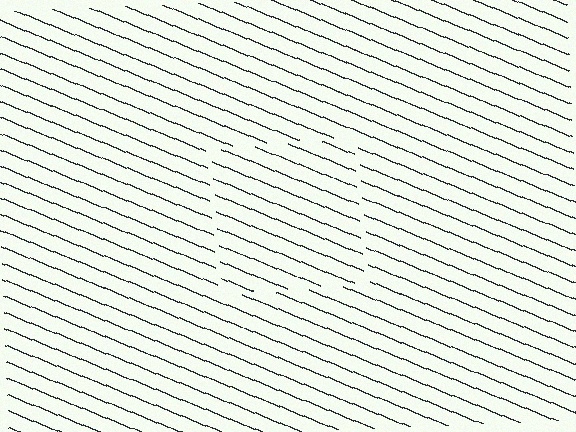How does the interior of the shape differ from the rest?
The interior of the shape contains the same grating, shifted by half a period — the contour is defined by the phase discontinuity where line-ends from the inner and outer gratings abut.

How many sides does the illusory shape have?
4 sides — the line-ends trace a square.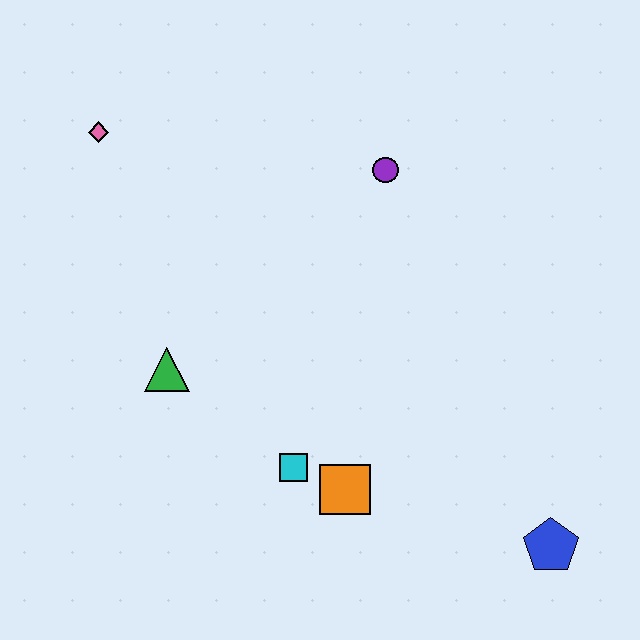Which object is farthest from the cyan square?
The pink diamond is farthest from the cyan square.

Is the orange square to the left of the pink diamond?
No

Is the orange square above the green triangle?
No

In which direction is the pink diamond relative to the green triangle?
The pink diamond is above the green triangle.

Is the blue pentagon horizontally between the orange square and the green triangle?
No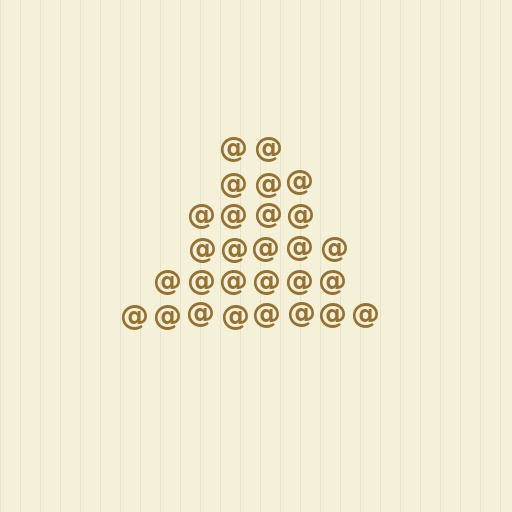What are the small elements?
The small elements are at signs.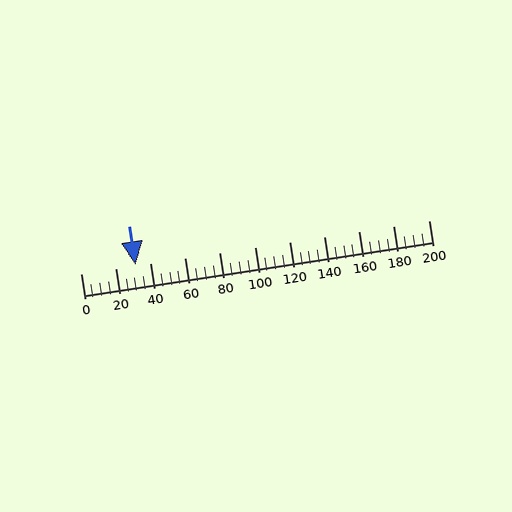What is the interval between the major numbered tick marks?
The major tick marks are spaced 20 units apart.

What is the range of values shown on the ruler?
The ruler shows values from 0 to 200.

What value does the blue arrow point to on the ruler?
The blue arrow points to approximately 32.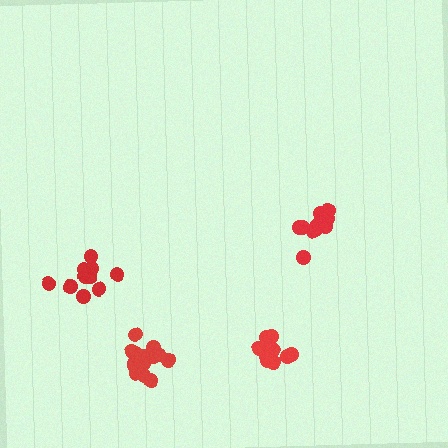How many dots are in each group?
Group 1: 10 dots, Group 2: 11 dots, Group 3: 10 dots, Group 4: 15 dots (46 total).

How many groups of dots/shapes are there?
There are 4 groups.